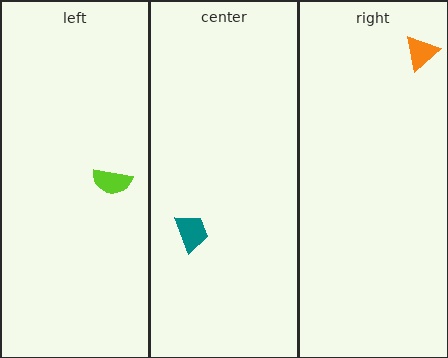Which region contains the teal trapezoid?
The center region.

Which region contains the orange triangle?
The right region.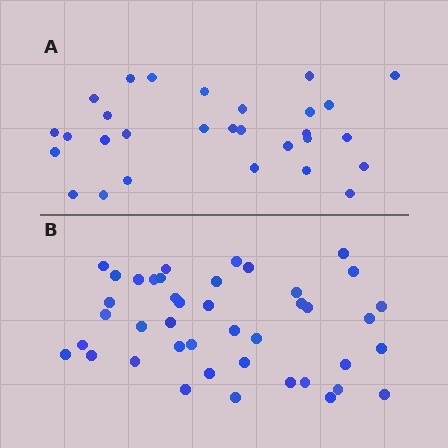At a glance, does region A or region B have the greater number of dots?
Region B (the bottom region) has more dots.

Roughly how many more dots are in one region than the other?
Region B has approximately 15 more dots than region A.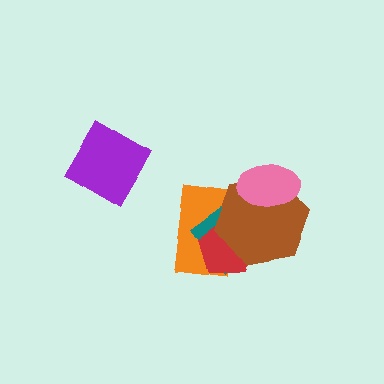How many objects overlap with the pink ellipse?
2 objects overlap with the pink ellipse.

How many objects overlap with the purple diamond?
0 objects overlap with the purple diamond.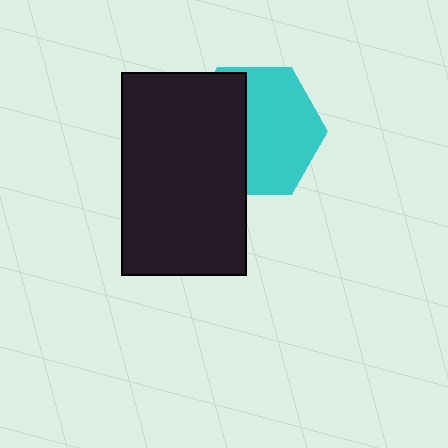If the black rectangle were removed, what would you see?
You would see the complete cyan hexagon.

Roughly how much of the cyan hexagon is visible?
About half of it is visible (roughly 57%).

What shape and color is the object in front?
The object in front is a black rectangle.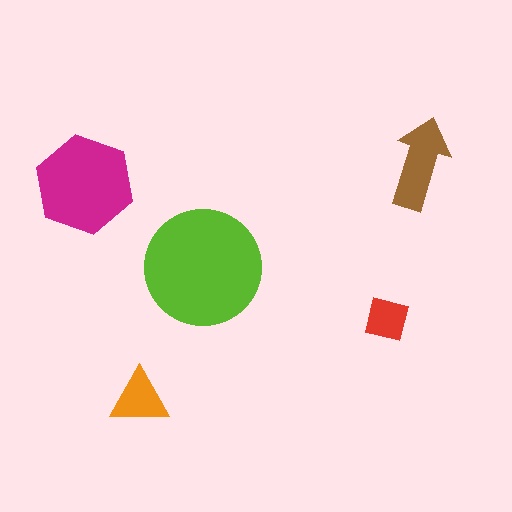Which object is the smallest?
The red square.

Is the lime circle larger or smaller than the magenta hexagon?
Larger.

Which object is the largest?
The lime circle.